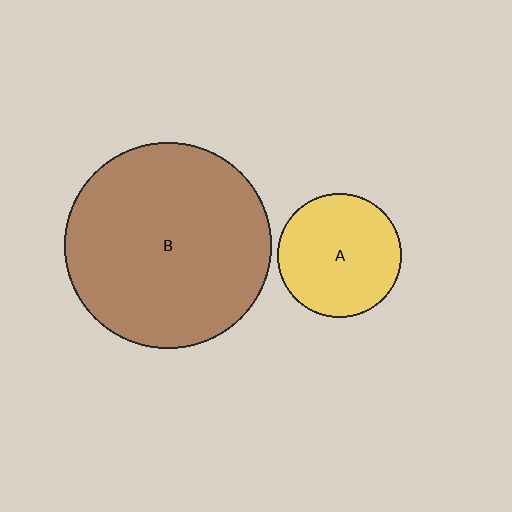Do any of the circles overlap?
No, none of the circles overlap.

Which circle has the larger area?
Circle B (brown).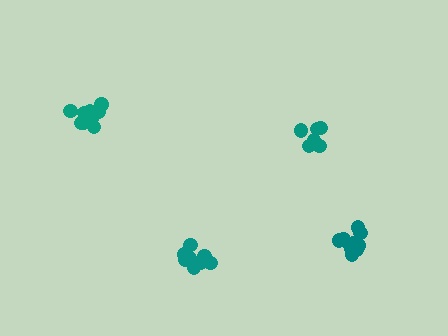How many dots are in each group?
Group 1: 10 dots, Group 2: 11 dots, Group 3: 6 dots, Group 4: 8 dots (35 total).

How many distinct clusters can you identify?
There are 4 distinct clusters.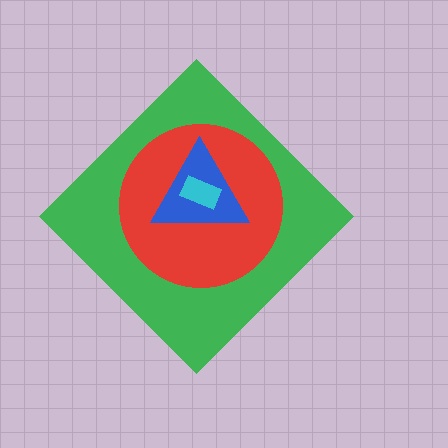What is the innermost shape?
The cyan rectangle.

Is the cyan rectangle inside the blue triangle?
Yes.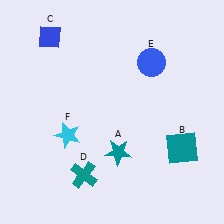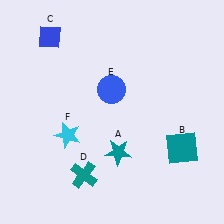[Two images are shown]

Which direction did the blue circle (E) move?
The blue circle (E) moved left.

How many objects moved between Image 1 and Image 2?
1 object moved between the two images.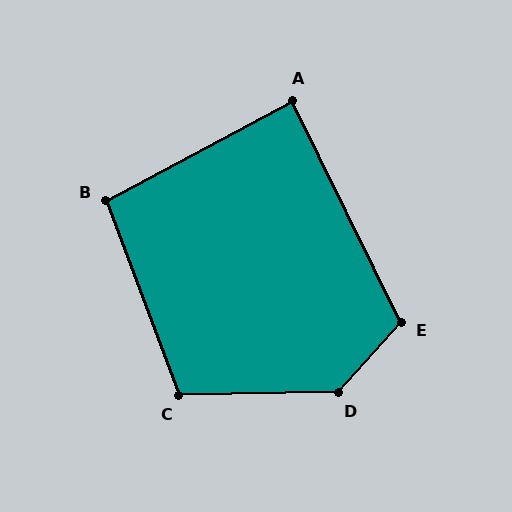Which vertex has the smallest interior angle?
A, at approximately 88 degrees.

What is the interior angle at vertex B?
Approximately 98 degrees (obtuse).